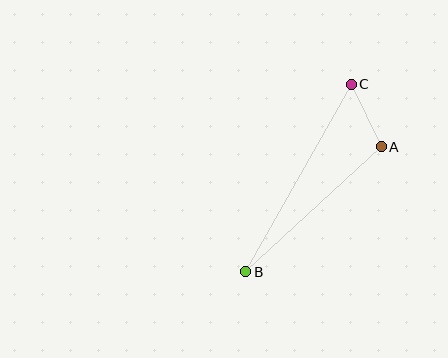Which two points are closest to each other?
Points A and C are closest to each other.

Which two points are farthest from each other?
Points B and C are farthest from each other.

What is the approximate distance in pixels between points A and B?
The distance between A and B is approximately 185 pixels.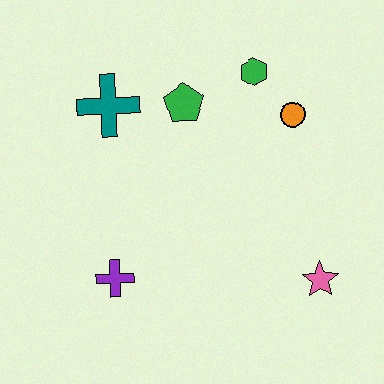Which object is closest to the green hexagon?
The orange circle is closest to the green hexagon.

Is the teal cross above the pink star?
Yes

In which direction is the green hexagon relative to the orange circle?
The green hexagon is above the orange circle.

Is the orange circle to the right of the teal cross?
Yes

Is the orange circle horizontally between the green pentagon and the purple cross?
No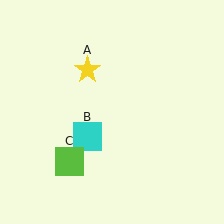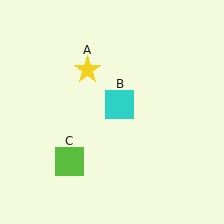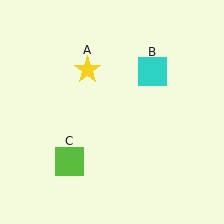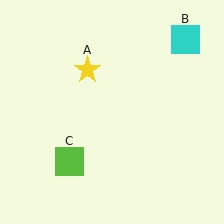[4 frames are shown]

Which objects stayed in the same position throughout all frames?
Yellow star (object A) and lime square (object C) remained stationary.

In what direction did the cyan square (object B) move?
The cyan square (object B) moved up and to the right.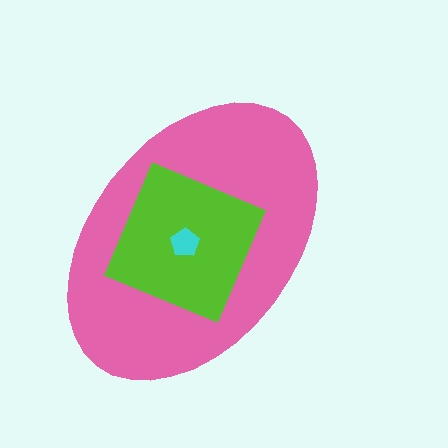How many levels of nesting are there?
3.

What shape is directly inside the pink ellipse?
The lime square.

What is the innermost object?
The cyan pentagon.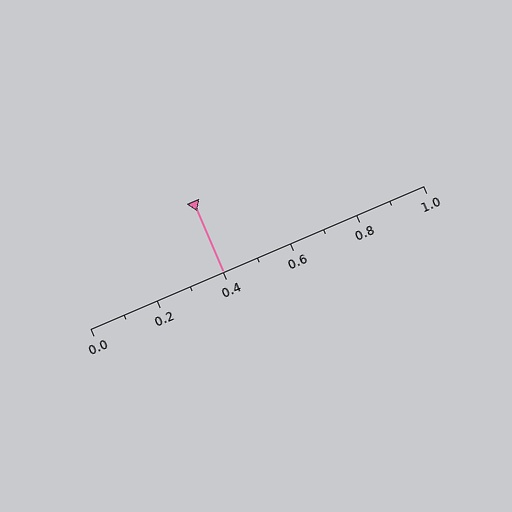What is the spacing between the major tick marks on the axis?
The major ticks are spaced 0.2 apart.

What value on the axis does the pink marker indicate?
The marker indicates approximately 0.4.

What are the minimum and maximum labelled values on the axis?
The axis runs from 0.0 to 1.0.